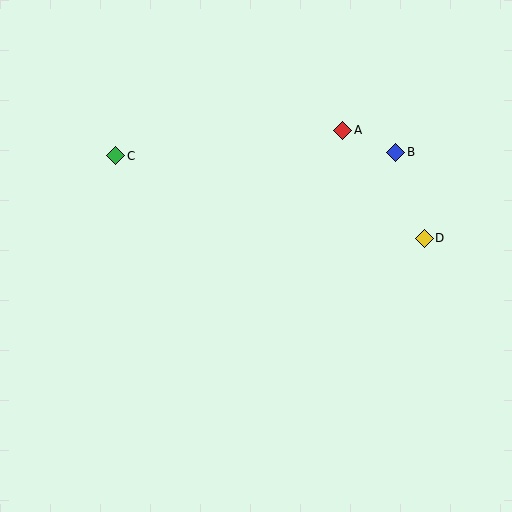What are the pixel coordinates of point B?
Point B is at (396, 152).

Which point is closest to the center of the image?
Point A at (343, 130) is closest to the center.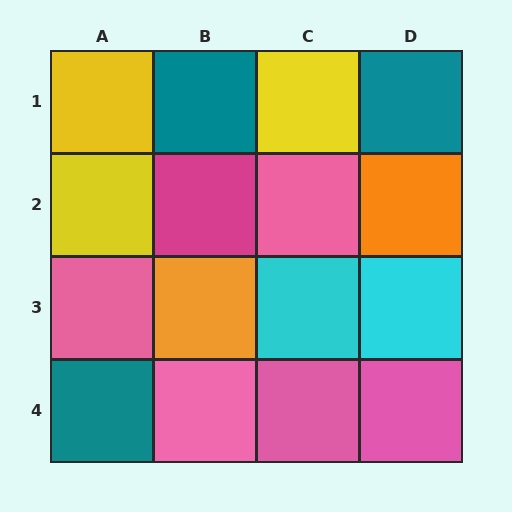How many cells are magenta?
1 cell is magenta.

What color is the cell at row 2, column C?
Pink.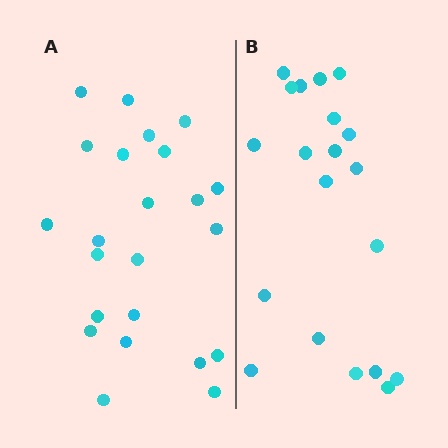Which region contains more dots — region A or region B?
Region A (the left region) has more dots.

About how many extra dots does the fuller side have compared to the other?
Region A has just a few more — roughly 2 or 3 more dots than region B.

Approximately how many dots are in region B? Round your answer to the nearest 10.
About 20 dots.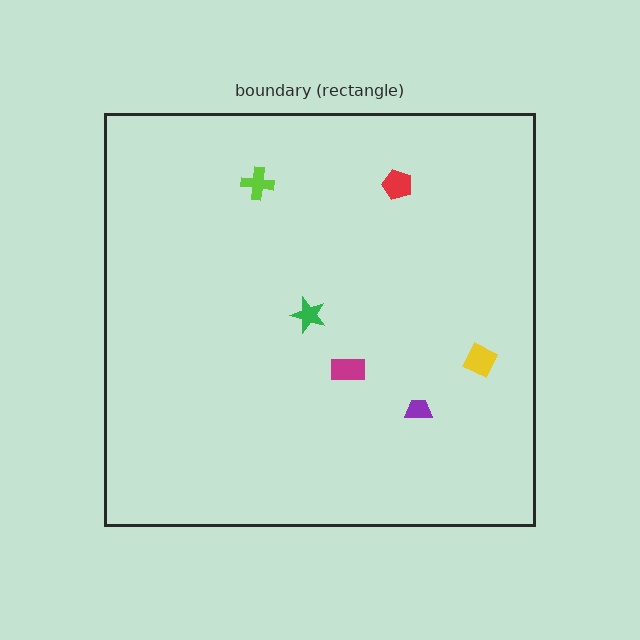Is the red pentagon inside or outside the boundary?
Inside.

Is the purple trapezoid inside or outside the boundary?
Inside.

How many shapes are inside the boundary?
6 inside, 0 outside.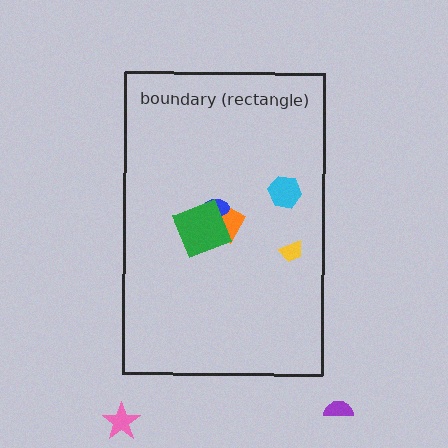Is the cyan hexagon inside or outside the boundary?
Inside.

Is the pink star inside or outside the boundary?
Outside.